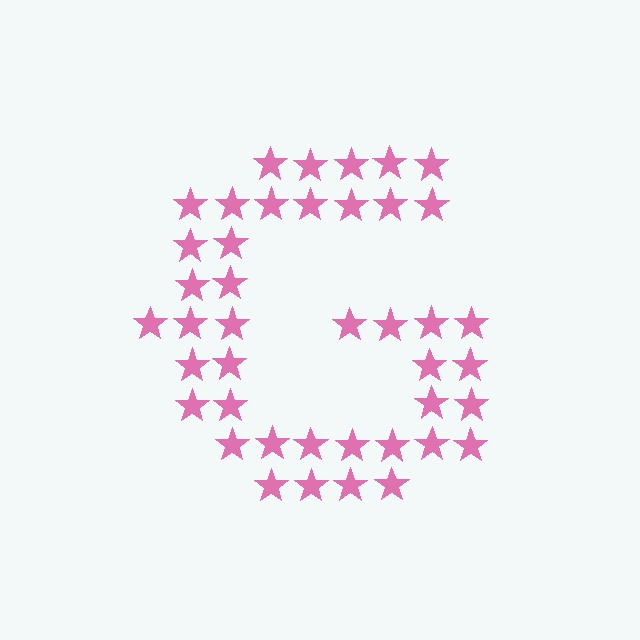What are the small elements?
The small elements are stars.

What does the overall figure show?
The overall figure shows the letter G.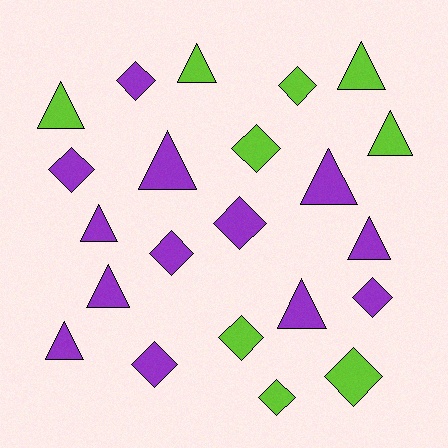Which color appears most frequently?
Purple, with 13 objects.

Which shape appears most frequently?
Triangle, with 11 objects.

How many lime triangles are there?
There are 4 lime triangles.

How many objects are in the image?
There are 22 objects.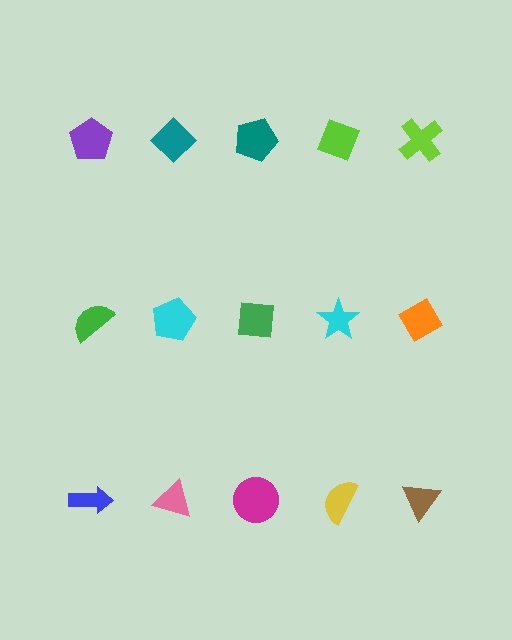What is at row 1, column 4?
A lime diamond.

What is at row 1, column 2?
A teal diamond.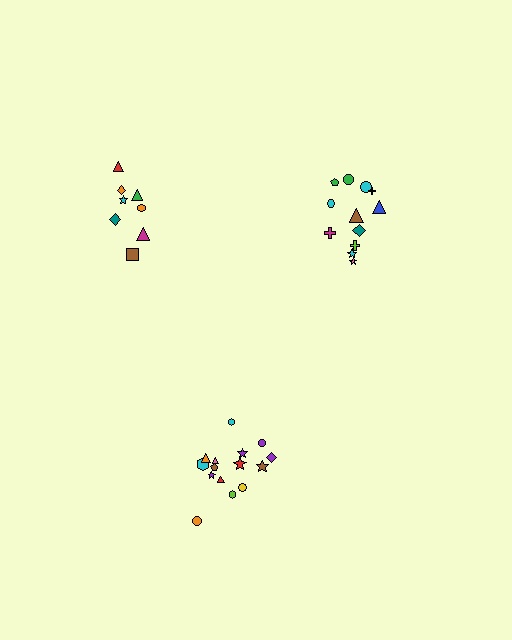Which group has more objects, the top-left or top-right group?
The top-right group.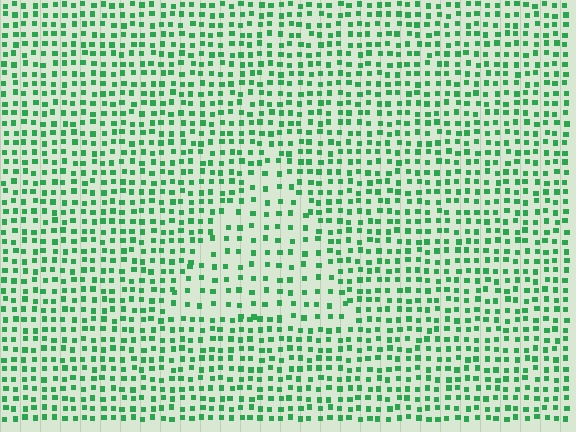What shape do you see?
I see a triangle.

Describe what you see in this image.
The image contains small green elements arranged at two different densities. A triangle-shaped region is visible where the elements are less densely packed than the surrounding area.